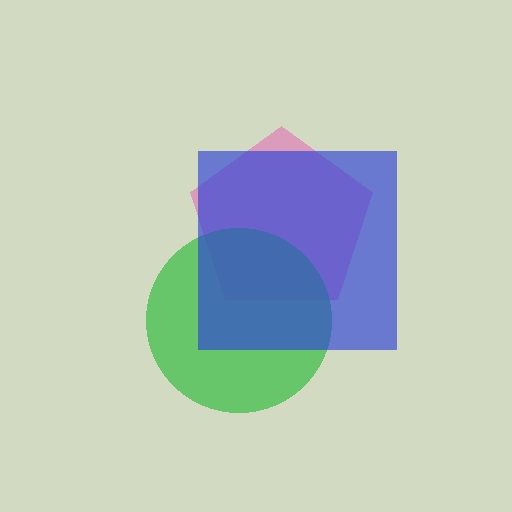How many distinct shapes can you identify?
There are 3 distinct shapes: a pink pentagon, a green circle, a blue square.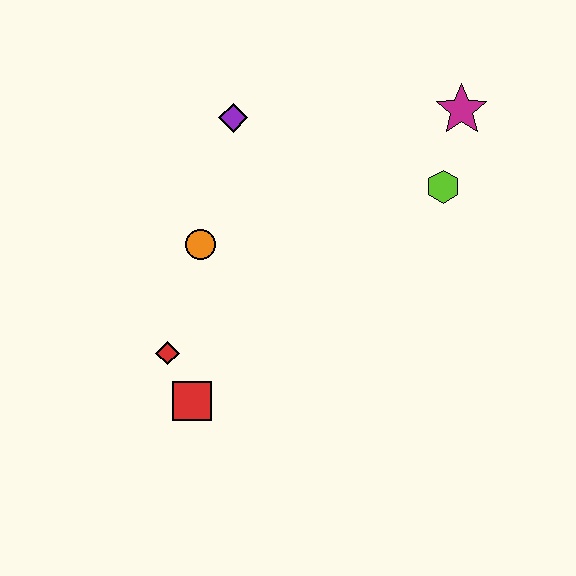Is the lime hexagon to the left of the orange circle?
No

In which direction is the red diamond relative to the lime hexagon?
The red diamond is to the left of the lime hexagon.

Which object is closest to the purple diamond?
The orange circle is closest to the purple diamond.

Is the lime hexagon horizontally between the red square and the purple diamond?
No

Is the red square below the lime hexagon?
Yes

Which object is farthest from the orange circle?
The magenta star is farthest from the orange circle.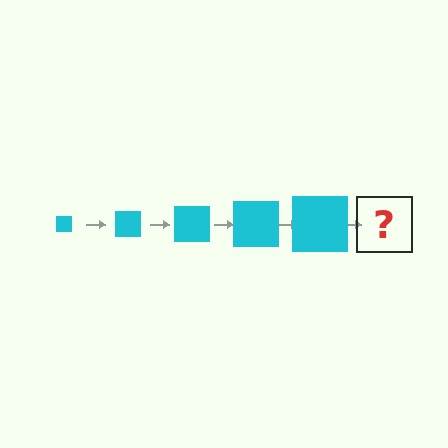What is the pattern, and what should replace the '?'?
The pattern is that the square gets progressively larger each step. The '?' should be a cyan square, larger than the previous one.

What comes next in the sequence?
The next element should be a cyan square, larger than the previous one.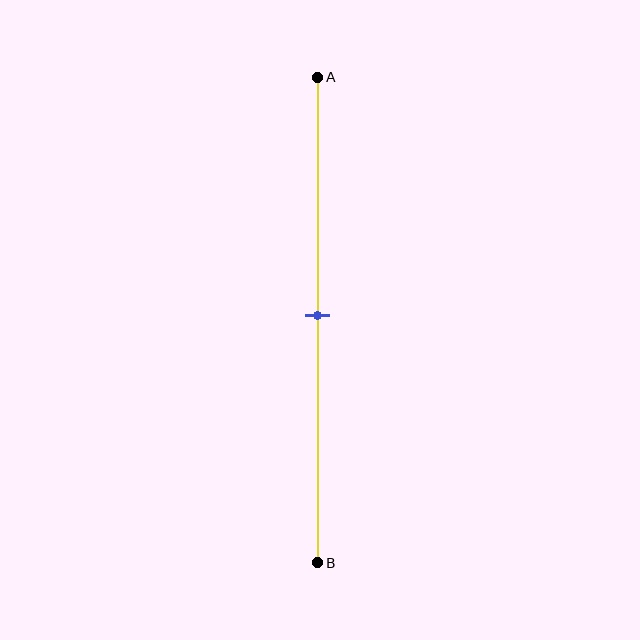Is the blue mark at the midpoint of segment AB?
Yes, the mark is approximately at the midpoint.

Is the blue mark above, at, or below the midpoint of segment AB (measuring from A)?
The blue mark is approximately at the midpoint of segment AB.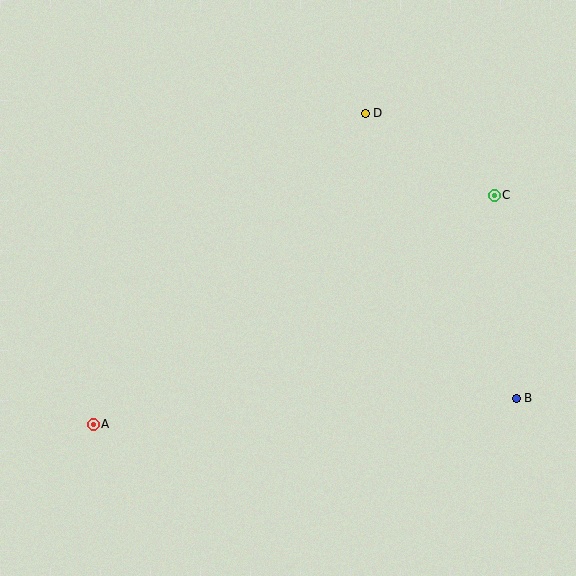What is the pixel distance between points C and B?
The distance between C and B is 204 pixels.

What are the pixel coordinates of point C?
Point C is at (494, 195).